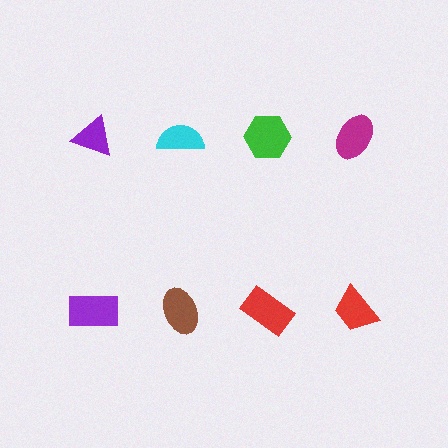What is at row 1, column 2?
A cyan semicircle.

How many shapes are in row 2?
4 shapes.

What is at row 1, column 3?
A green hexagon.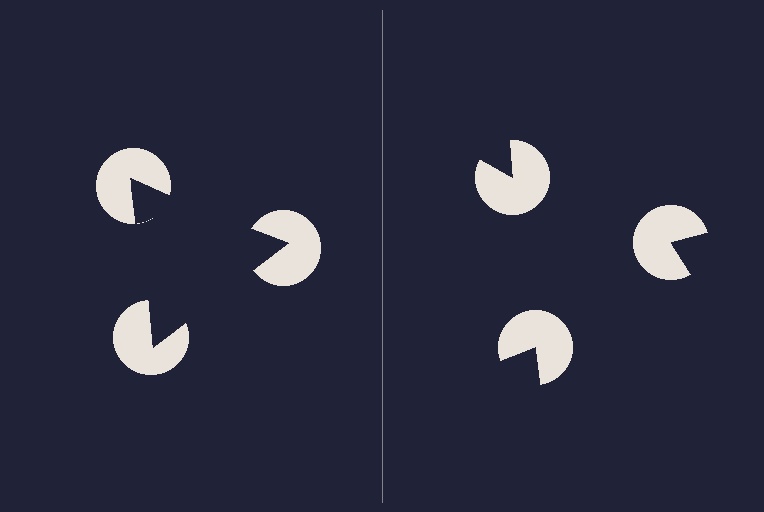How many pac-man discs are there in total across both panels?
6 — 3 on each side.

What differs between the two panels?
The pac-man discs are positioned identically on both sides; only the wedge orientations differ. On the left they align to a triangle; on the right they are misaligned.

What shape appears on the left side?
An illusory triangle.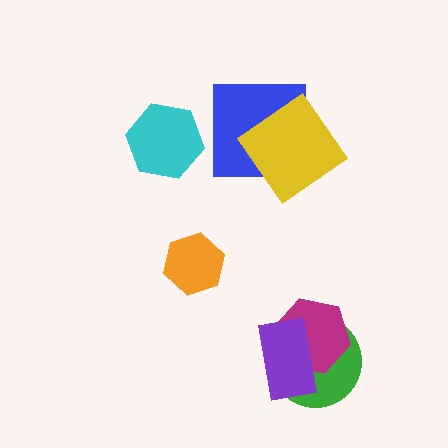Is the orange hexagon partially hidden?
No, no other shape covers it.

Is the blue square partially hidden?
Yes, it is partially covered by another shape.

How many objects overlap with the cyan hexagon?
0 objects overlap with the cyan hexagon.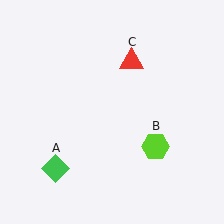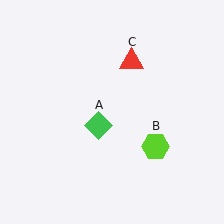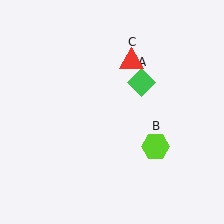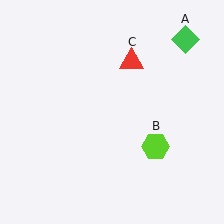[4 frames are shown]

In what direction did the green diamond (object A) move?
The green diamond (object A) moved up and to the right.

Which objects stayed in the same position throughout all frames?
Lime hexagon (object B) and red triangle (object C) remained stationary.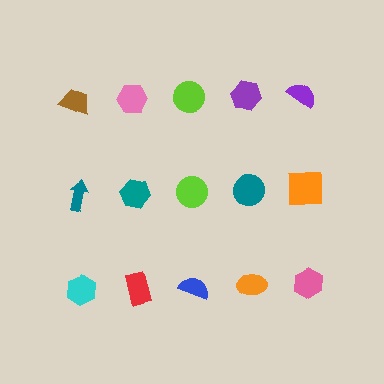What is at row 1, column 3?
A lime circle.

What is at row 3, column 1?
A cyan hexagon.